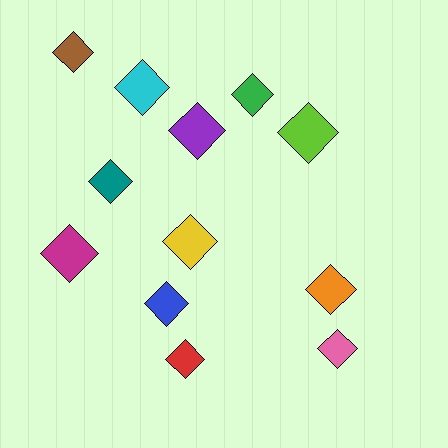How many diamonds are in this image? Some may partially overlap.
There are 12 diamonds.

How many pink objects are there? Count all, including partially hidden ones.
There is 1 pink object.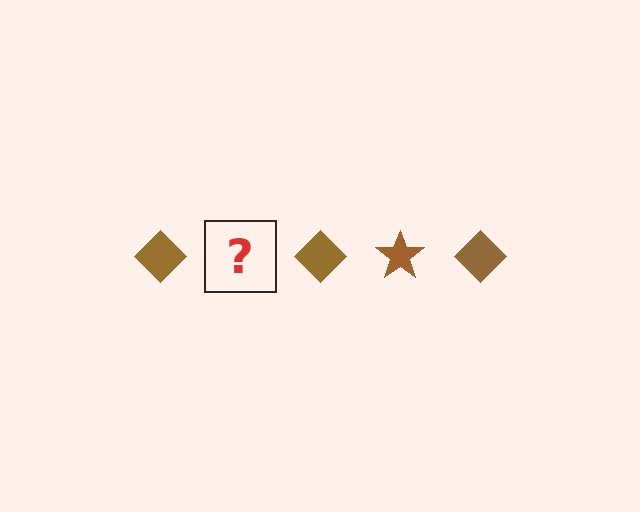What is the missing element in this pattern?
The missing element is a brown star.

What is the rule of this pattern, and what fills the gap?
The rule is that the pattern cycles through diamond, star shapes in brown. The gap should be filled with a brown star.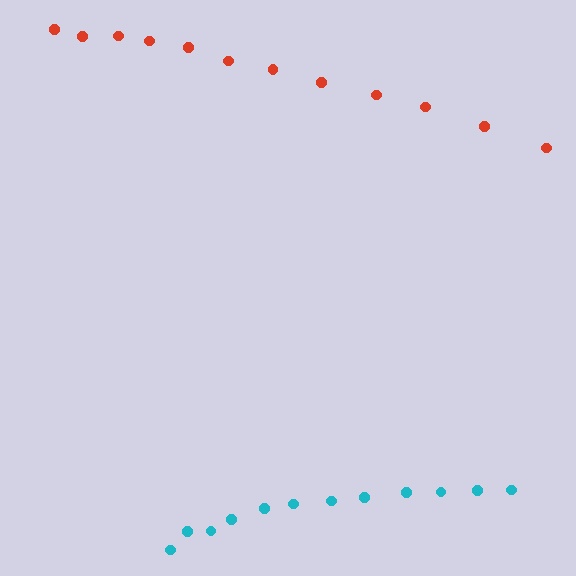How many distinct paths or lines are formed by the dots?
There are 2 distinct paths.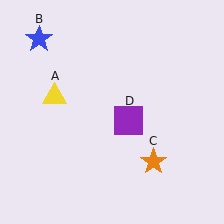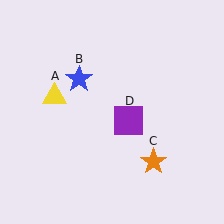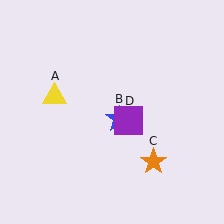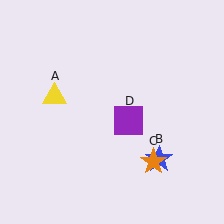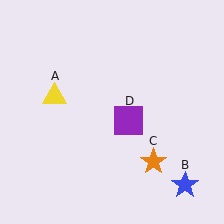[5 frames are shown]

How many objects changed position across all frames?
1 object changed position: blue star (object B).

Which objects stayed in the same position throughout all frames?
Yellow triangle (object A) and orange star (object C) and purple square (object D) remained stationary.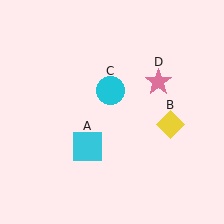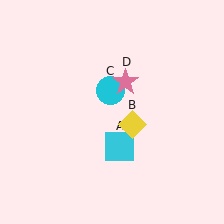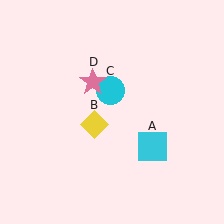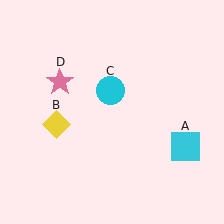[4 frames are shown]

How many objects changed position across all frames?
3 objects changed position: cyan square (object A), yellow diamond (object B), pink star (object D).